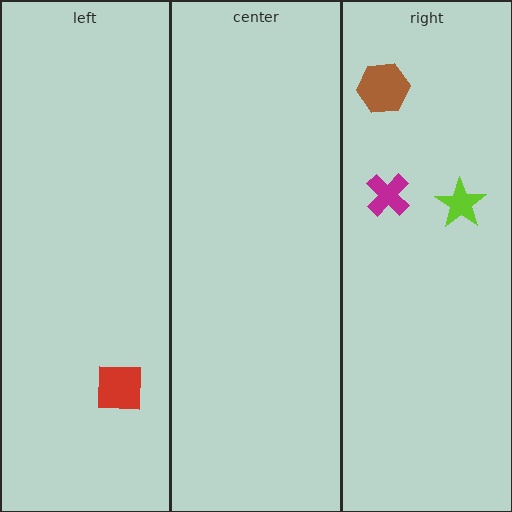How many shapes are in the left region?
1.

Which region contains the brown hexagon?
The right region.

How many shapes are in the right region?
3.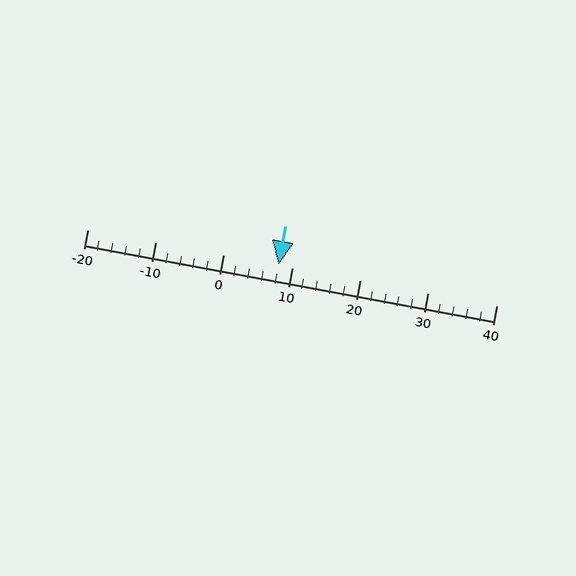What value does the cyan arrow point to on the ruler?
The cyan arrow points to approximately 8.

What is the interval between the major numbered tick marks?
The major tick marks are spaced 10 units apart.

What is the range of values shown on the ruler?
The ruler shows values from -20 to 40.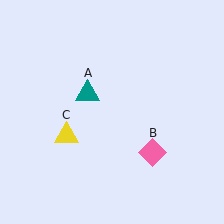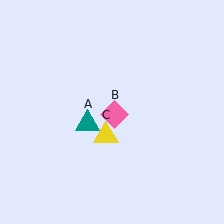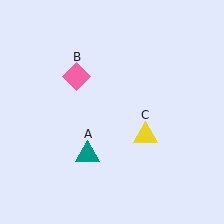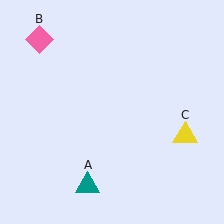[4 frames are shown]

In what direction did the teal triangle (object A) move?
The teal triangle (object A) moved down.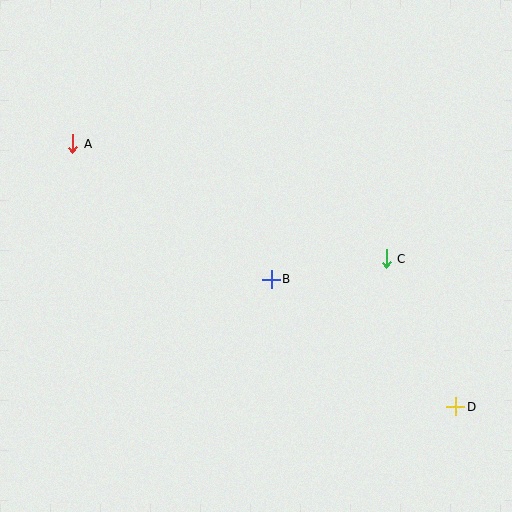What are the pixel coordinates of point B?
Point B is at (271, 279).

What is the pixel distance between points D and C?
The distance between D and C is 163 pixels.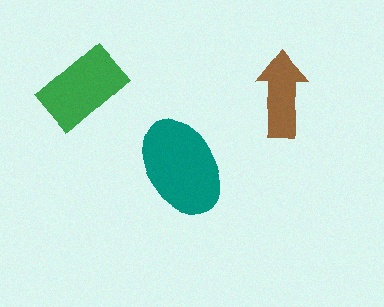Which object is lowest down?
The teal ellipse is bottommost.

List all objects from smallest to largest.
The brown arrow, the green rectangle, the teal ellipse.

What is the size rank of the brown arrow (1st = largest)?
3rd.